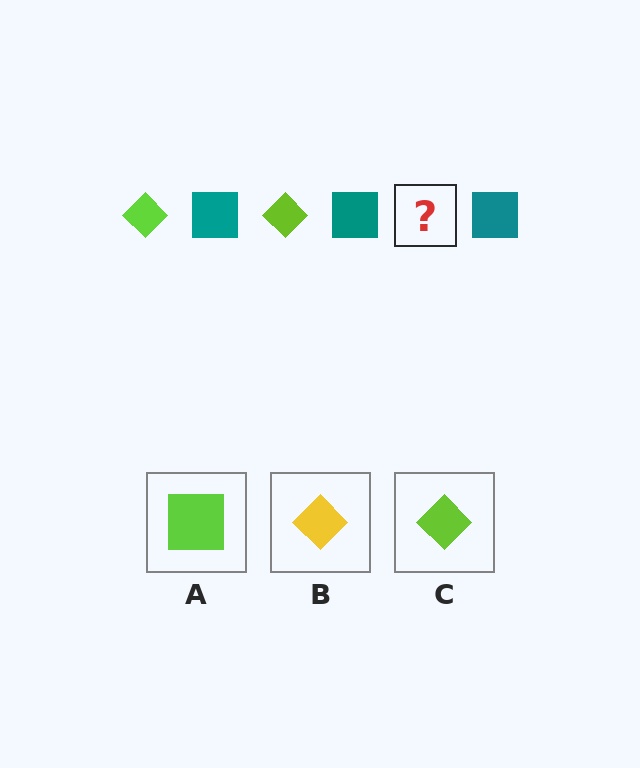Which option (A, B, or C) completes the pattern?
C.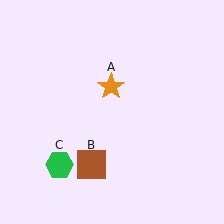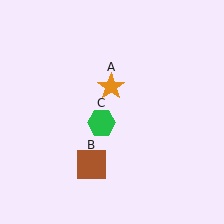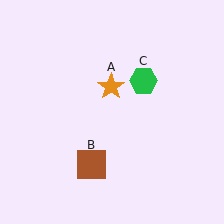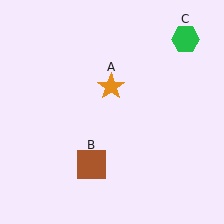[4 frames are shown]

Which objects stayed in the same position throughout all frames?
Orange star (object A) and brown square (object B) remained stationary.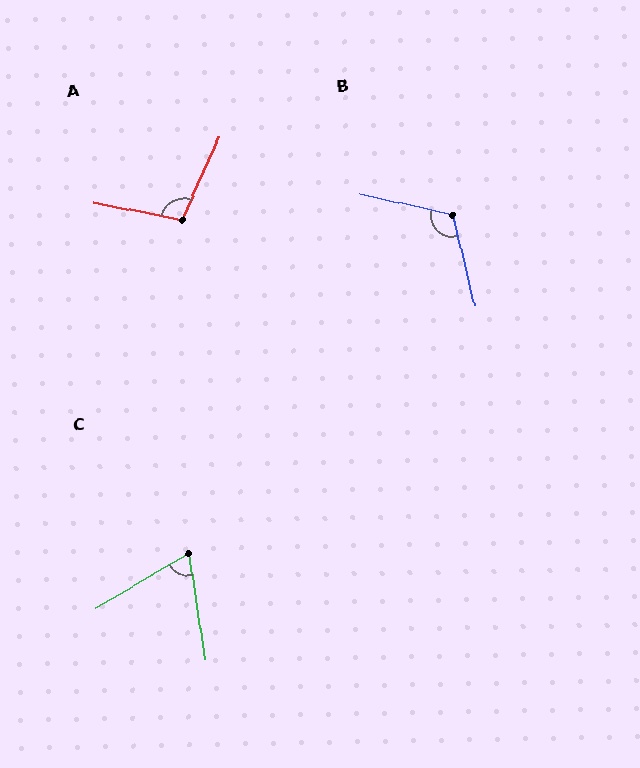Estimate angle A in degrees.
Approximately 103 degrees.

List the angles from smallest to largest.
C (68°), A (103°), B (116°).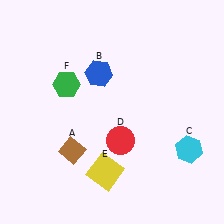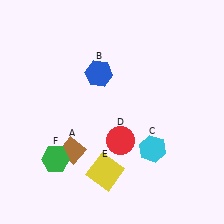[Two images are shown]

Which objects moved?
The objects that moved are: the cyan hexagon (C), the green hexagon (F).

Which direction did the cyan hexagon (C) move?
The cyan hexagon (C) moved left.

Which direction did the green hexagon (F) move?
The green hexagon (F) moved down.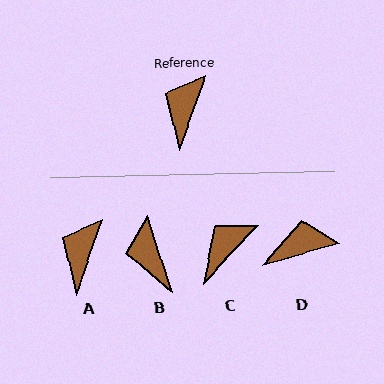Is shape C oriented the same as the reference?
No, it is off by about 24 degrees.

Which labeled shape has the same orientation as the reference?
A.